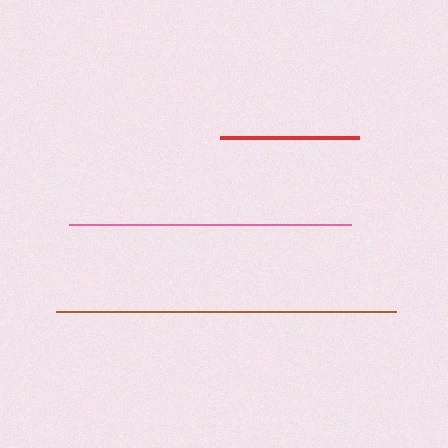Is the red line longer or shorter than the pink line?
The pink line is longer than the red line.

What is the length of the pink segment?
The pink segment is approximately 281 pixels long.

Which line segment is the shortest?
The red line is the shortest at approximately 139 pixels.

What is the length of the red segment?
The red segment is approximately 139 pixels long.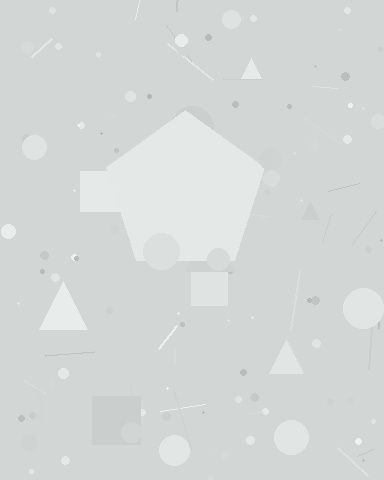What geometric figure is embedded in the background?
A pentagon is embedded in the background.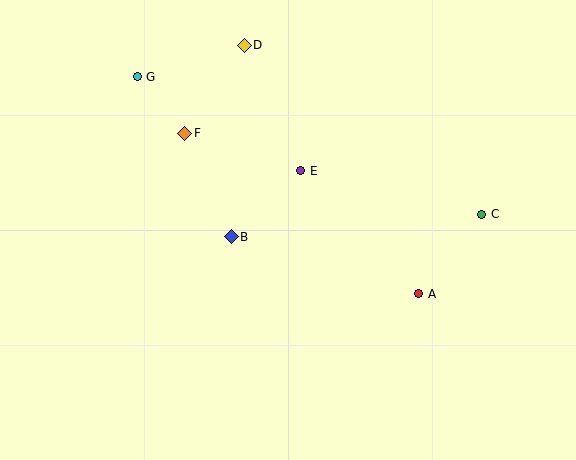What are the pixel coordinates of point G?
Point G is at (137, 77).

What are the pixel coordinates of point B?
Point B is at (231, 237).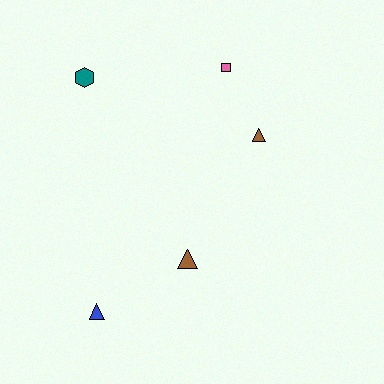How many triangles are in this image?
There are 3 triangles.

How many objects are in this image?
There are 5 objects.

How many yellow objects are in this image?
There are no yellow objects.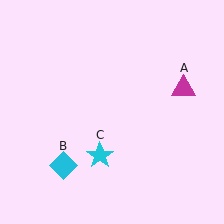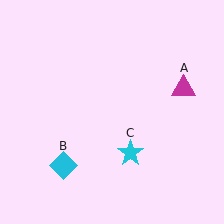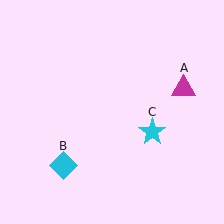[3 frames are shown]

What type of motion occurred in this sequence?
The cyan star (object C) rotated counterclockwise around the center of the scene.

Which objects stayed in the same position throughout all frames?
Magenta triangle (object A) and cyan diamond (object B) remained stationary.